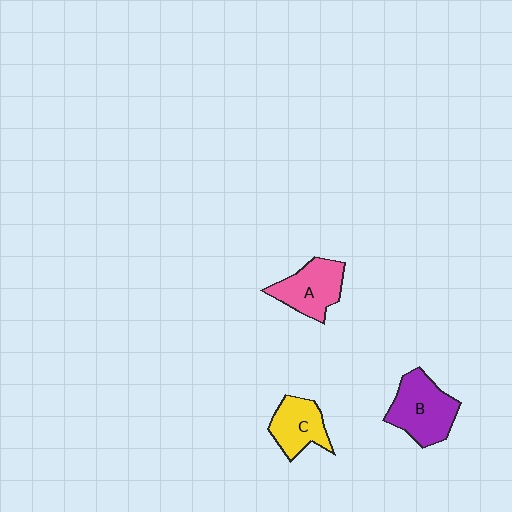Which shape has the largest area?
Shape B (purple).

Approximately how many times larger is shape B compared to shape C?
Approximately 1.4 times.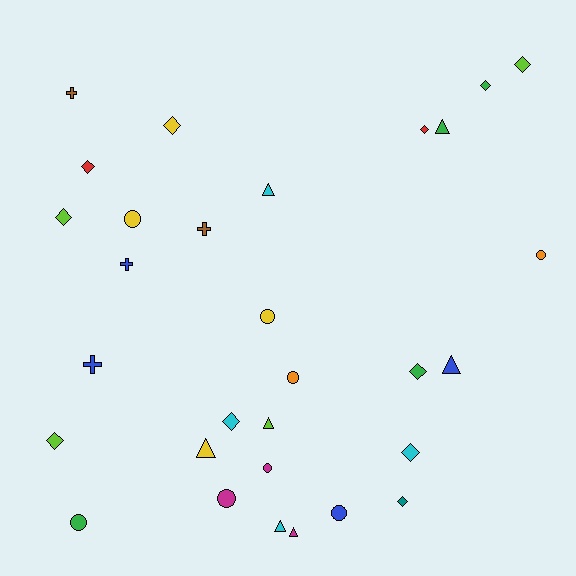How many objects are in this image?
There are 30 objects.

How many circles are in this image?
There are 8 circles.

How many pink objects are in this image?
There are no pink objects.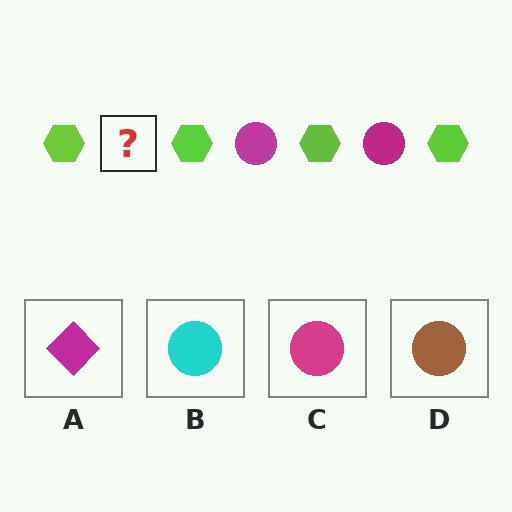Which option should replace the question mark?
Option C.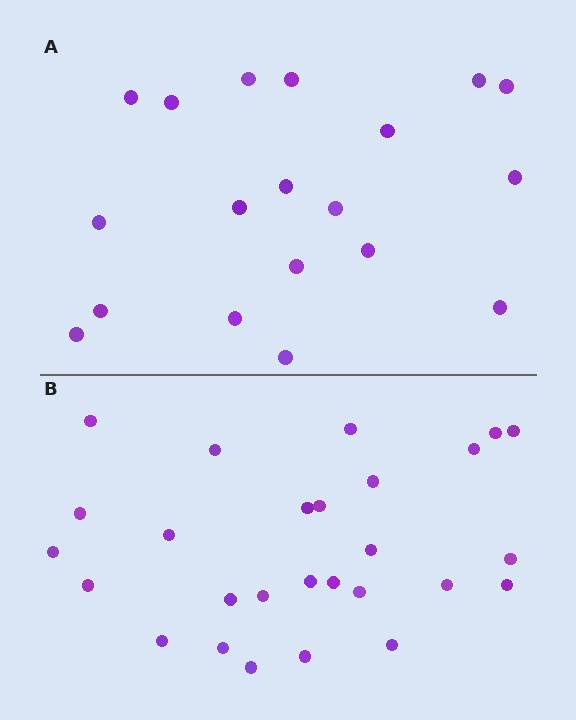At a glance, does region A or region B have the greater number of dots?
Region B (the bottom region) has more dots.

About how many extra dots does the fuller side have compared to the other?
Region B has roughly 8 or so more dots than region A.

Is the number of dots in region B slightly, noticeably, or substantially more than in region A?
Region B has noticeably more, but not dramatically so. The ratio is roughly 1.4 to 1.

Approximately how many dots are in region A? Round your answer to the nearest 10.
About 20 dots. (The exact count is 19, which rounds to 20.)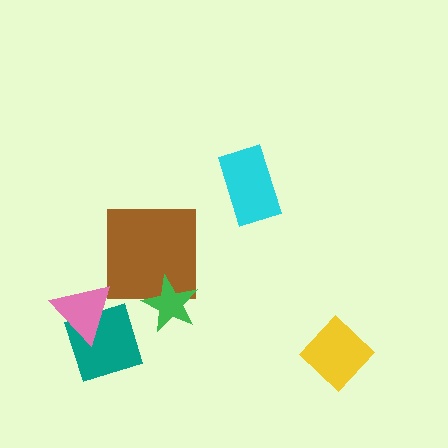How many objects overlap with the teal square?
1 object overlaps with the teal square.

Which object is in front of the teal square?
The pink triangle is in front of the teal square.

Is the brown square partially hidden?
Yes, it is partially covered by another shape.